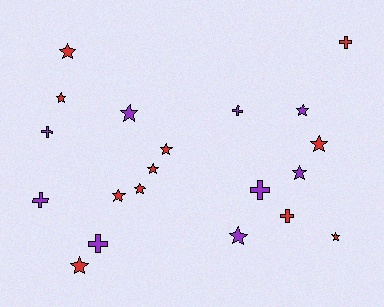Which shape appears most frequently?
Star, with 13 objects.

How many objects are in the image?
There are 20 objects.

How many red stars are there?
There are 9 red stars.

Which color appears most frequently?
Red, with 11 objects.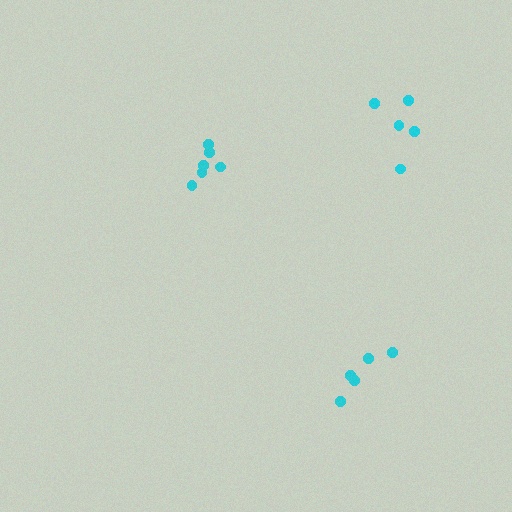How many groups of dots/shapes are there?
There are 3 groups.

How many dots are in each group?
Group 1: 6 dots, Group 2: 5 dots, Group 3: 5 dots (16 total).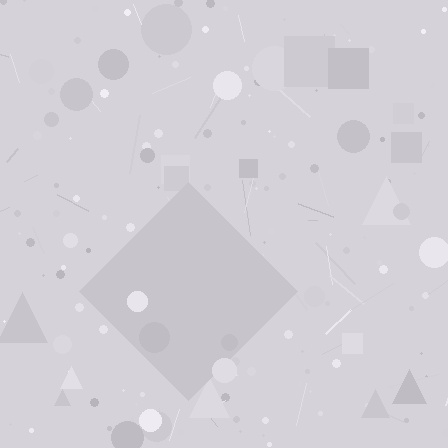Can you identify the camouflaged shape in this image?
The camouflaged shape is a diamond.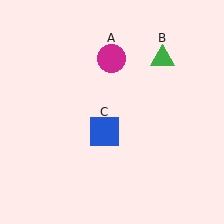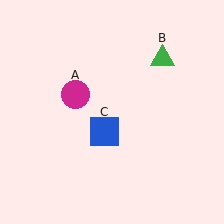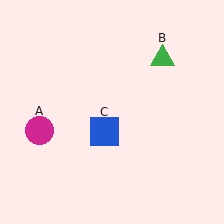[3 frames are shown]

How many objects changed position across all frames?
1 object changed position: magenta circle (object A).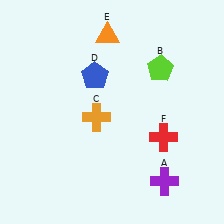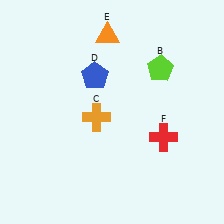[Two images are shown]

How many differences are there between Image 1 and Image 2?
There is 1 difference between the two images.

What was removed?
The purple cross (A) was removed in Image 2.